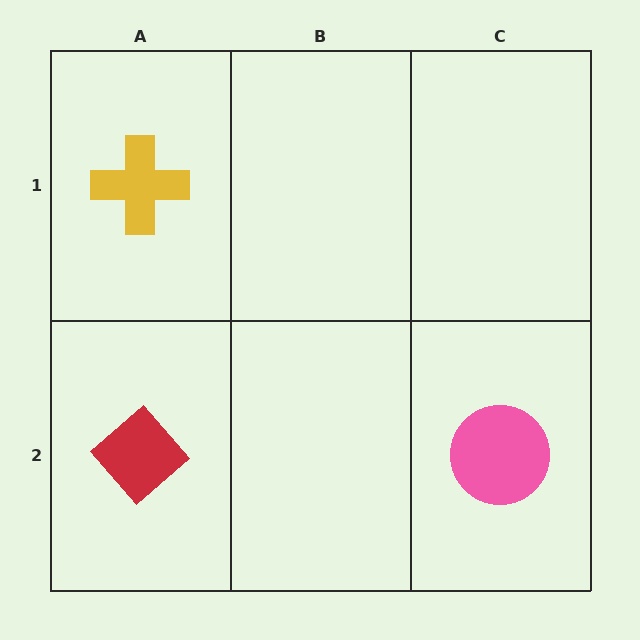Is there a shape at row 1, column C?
No, that cell is empty.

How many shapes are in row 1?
1 shape.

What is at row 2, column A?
A red diamond.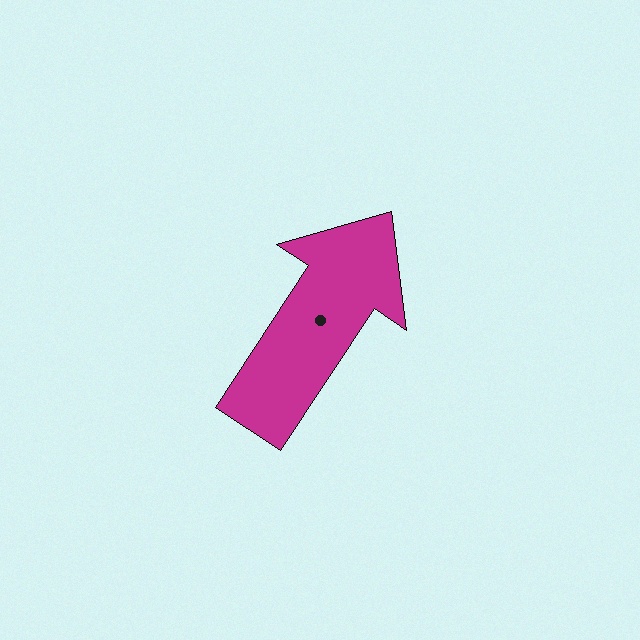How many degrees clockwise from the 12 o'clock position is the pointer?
Approximately 34 degrees.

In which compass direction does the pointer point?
Northeast.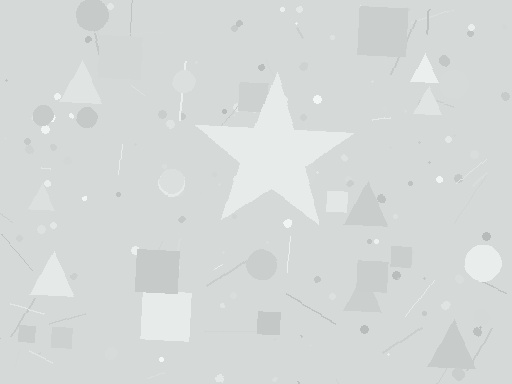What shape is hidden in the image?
A star is hidden in the image.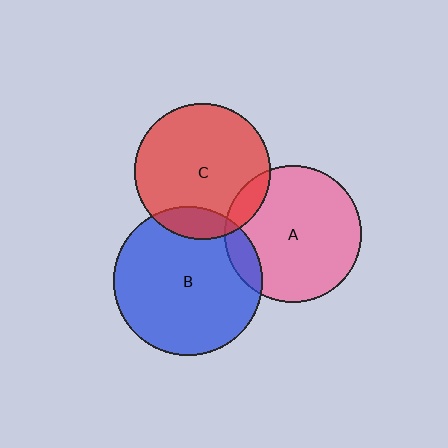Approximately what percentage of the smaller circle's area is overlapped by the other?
Approximately 15%.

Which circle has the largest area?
Circle B (blue).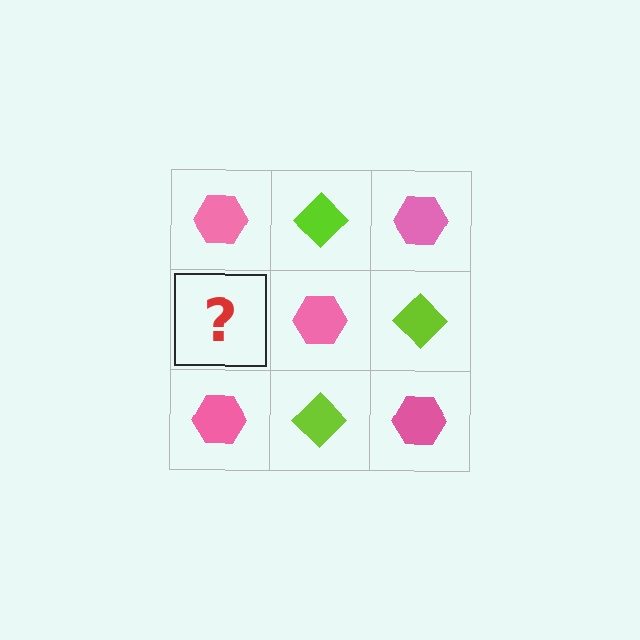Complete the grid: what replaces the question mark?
The question mark should be replaced with a lime diamond.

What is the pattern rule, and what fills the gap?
The rule is that it alternates pink hexagon and lime diamond in a checkerboard pattern. The gap should be filled with a lime diamond.